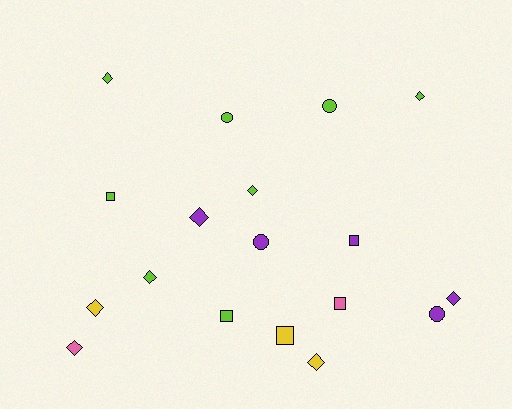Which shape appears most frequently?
Diamond, with 9 objects.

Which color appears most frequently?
Lime, with 8 objects.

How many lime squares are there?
There are 2 lime squares.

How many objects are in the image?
There are 18 objects.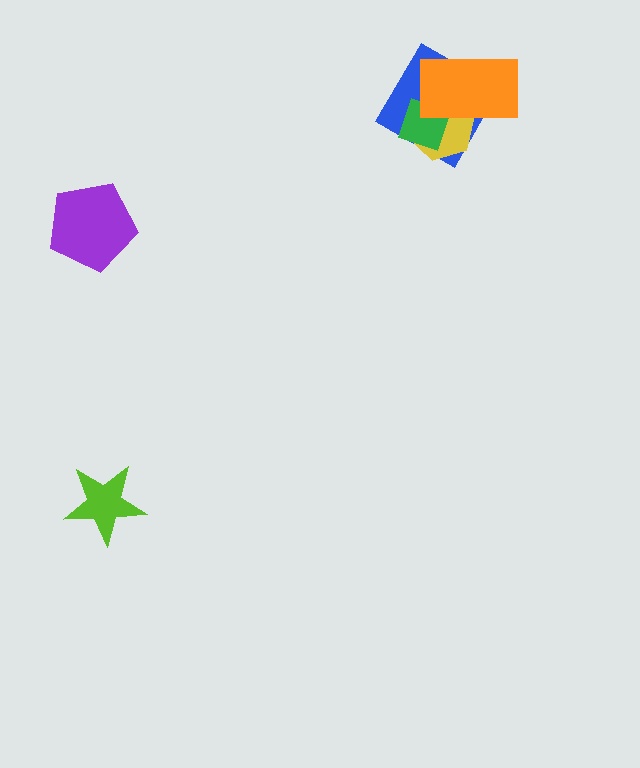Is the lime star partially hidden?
No, no other shape covers it.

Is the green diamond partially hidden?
Yes, it is partially covered by another shape.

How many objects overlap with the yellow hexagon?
3 objects overlap with the yellow hexagon.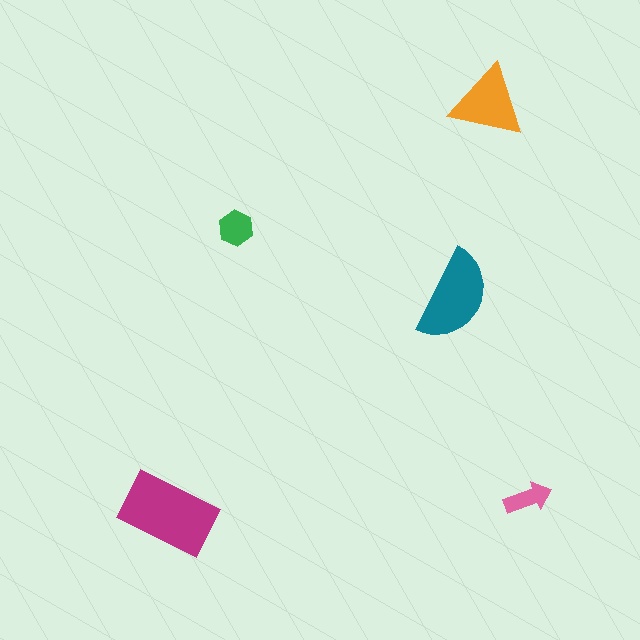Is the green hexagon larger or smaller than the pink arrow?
Larger.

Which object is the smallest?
The pink arrow.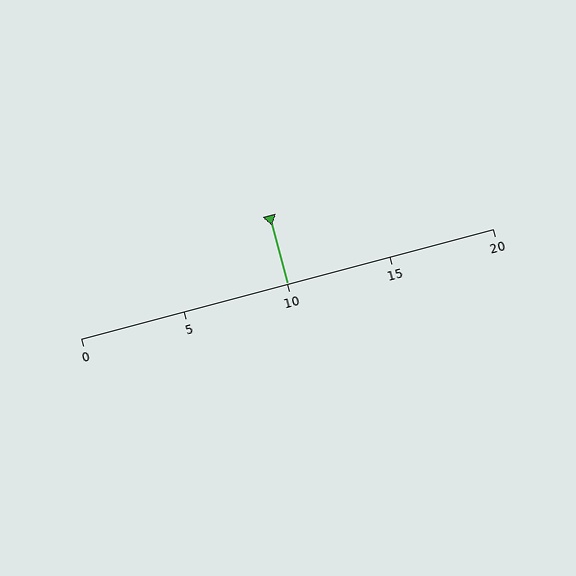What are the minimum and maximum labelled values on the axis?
The axis runs from 0 to 20.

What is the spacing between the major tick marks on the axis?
The major ticks are spaced 5 apart.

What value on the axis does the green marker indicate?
The marker indicates approximately 10.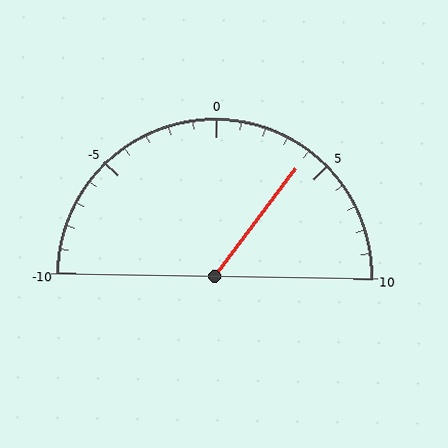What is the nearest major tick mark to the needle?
The nearest major tick mark is 5.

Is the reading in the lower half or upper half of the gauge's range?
The reading is in the upper half of the range (-10 to 10).